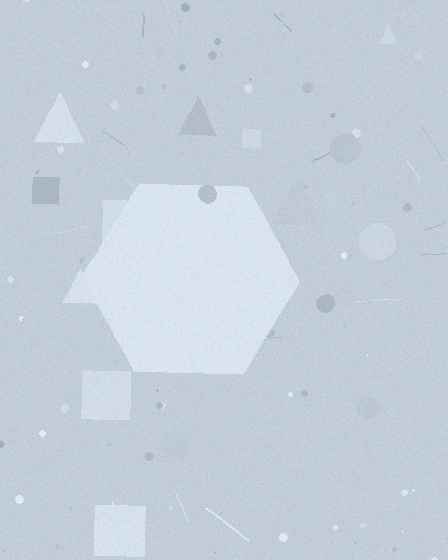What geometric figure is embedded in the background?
A hexagon is embedded in the background.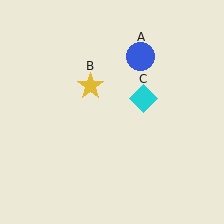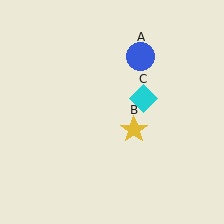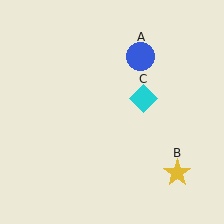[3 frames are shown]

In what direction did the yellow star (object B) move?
The yellow star (object B) moved down and to the right.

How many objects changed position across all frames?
1 object changed position: yellow star (object B).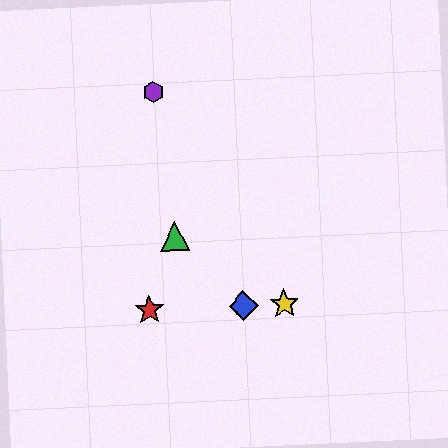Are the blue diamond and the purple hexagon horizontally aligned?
No, the blue diamond is at y≈306 and the purple hexagon is at y≈92.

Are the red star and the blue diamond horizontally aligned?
Yes, both are at y≈310.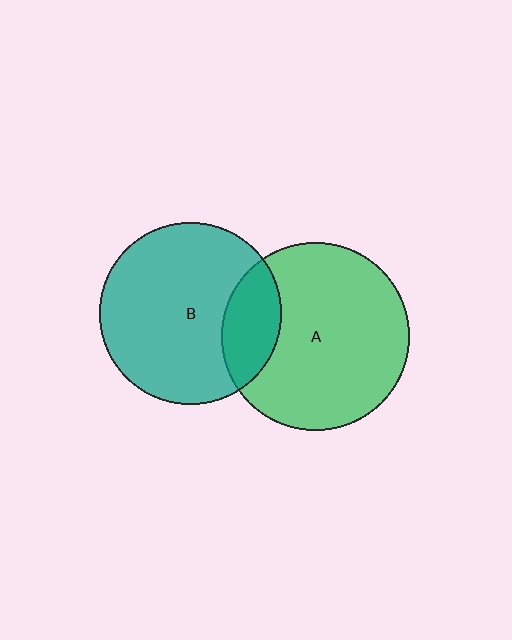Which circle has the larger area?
Circle A (green).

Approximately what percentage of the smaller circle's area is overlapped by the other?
Approximately 20%.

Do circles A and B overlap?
Yes.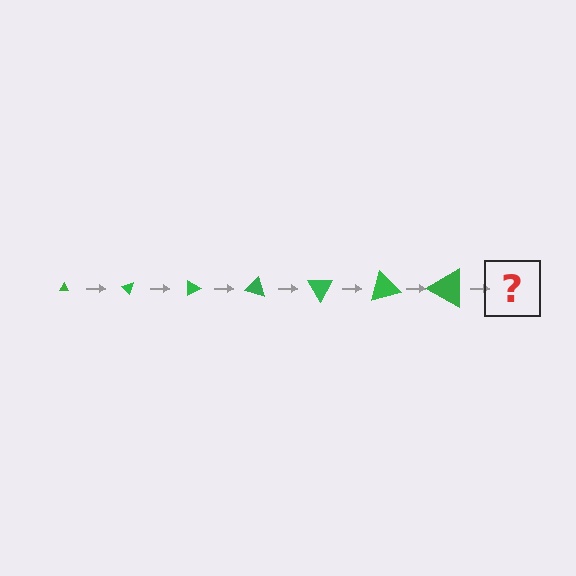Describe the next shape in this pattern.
It should be a triangle, larger than the previous one and rotated 315 degrees from the start.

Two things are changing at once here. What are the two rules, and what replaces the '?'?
The two rules are that the triangle grows larger each step and it rotates 45 degrees each step. The '?' should be a triangle, larger than the previous one and rotated 315 degrees from the start.